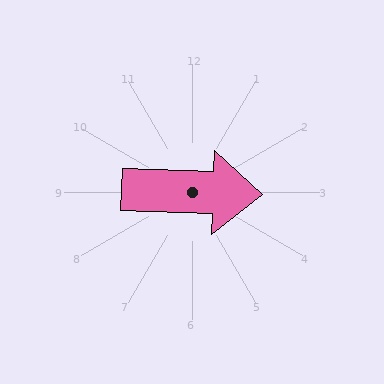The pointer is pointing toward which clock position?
Roughly 3 o'clock.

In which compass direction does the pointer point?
East.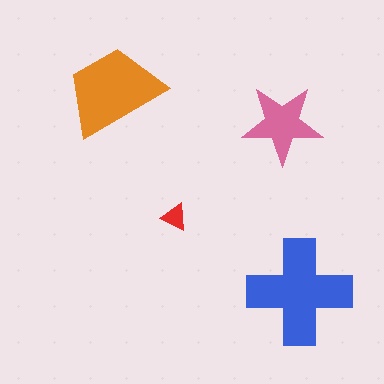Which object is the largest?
The blue cross.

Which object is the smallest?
The red triangle.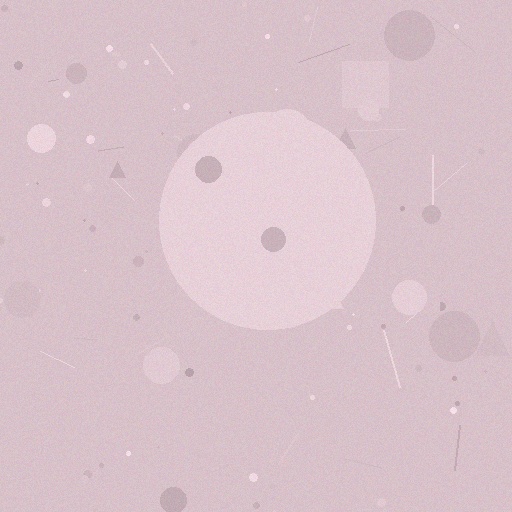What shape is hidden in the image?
A circle is hidden in the image.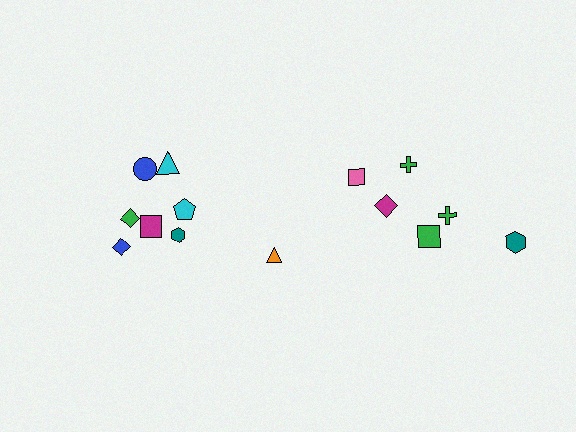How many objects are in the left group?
There are 8 objects.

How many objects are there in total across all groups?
There are 14 objects.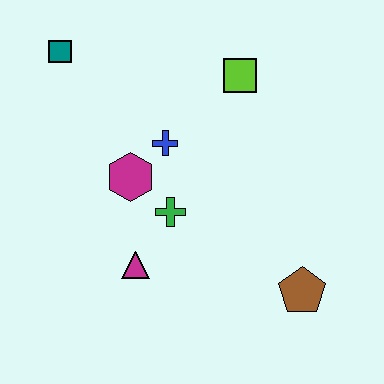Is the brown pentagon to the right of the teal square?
Yes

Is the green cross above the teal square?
No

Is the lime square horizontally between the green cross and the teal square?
No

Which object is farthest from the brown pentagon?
The teal square is farthest from the brown pentagon.